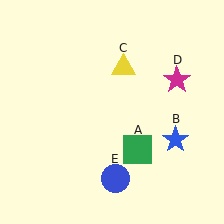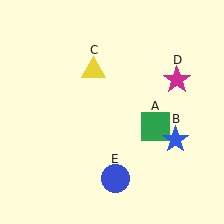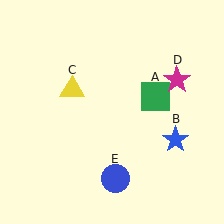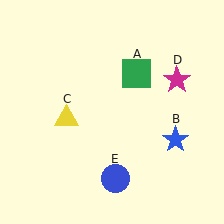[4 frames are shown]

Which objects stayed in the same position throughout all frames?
Blue star (object B) and magenta star (object D) and blue circle (object E) remained stationary.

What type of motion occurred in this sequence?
The green square (object A), yellow triangle (object C) rotated counterclockwise around the center of the scene.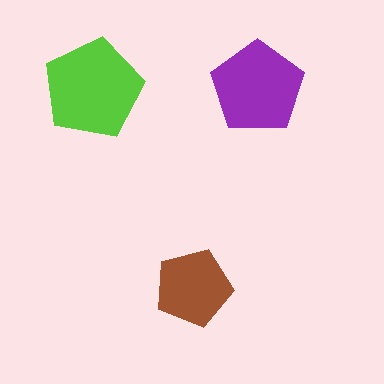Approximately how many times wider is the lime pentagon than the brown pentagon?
About 1.5 times wider.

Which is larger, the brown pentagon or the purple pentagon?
The purple one.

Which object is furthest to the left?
The lime pentagon is leftmost.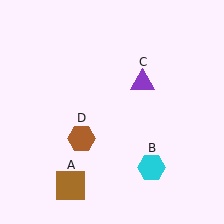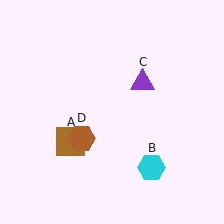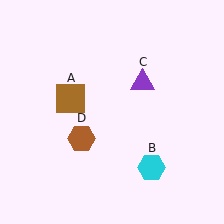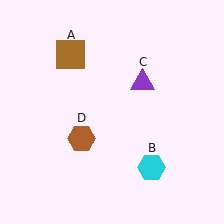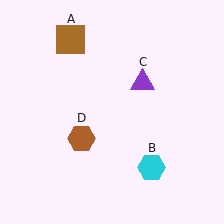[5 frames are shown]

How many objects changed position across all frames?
1 object changed position: brown square (object A).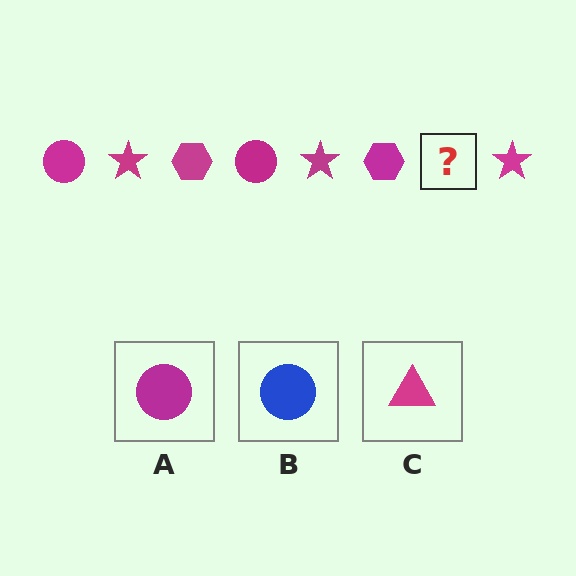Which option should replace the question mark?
Option A.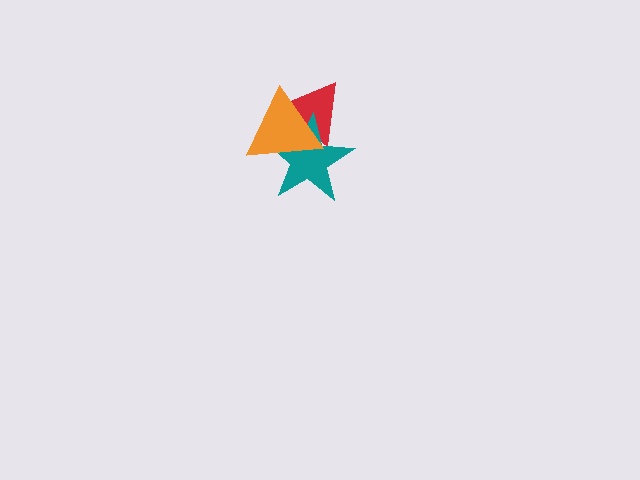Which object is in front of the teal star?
The orange triangle is in front of the teal star.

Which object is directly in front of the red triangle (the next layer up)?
The teal star is directly in front of the red triangle.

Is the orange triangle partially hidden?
No, no other shape covers it.